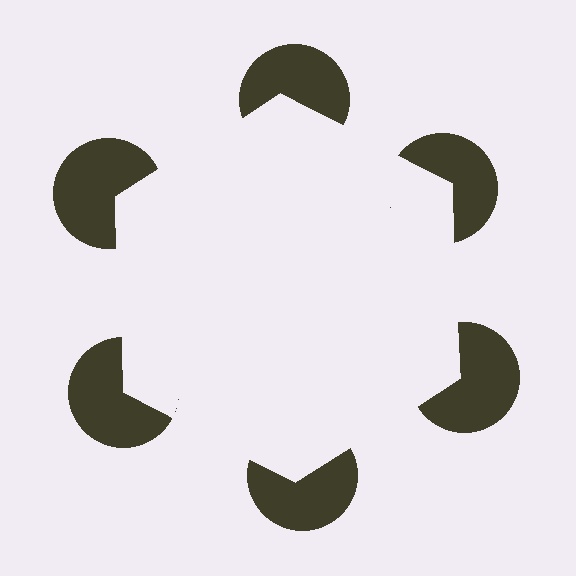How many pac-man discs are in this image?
There are 6 — one at each vertex of the illusory hexagon.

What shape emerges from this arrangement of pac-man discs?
An illusory hexagon — its edges are inferred from the aligned wedge cuts in the pac-man discs, not physically drawn.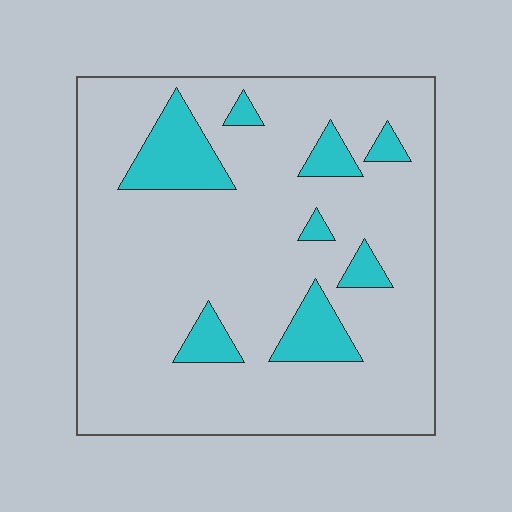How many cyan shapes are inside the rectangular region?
8.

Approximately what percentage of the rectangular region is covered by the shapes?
Approximately 15%.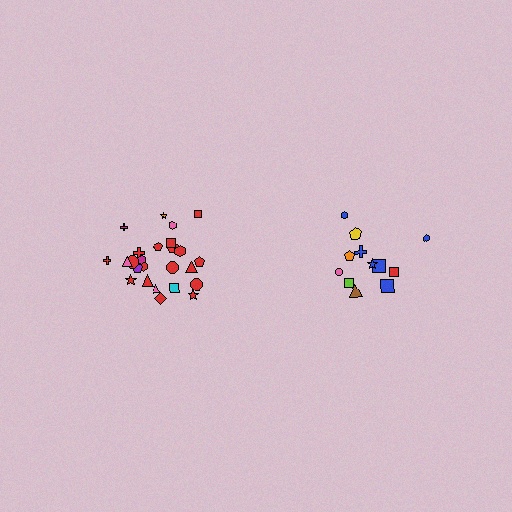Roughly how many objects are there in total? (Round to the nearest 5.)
Roughly 35 objects in total.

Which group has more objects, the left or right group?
The left group.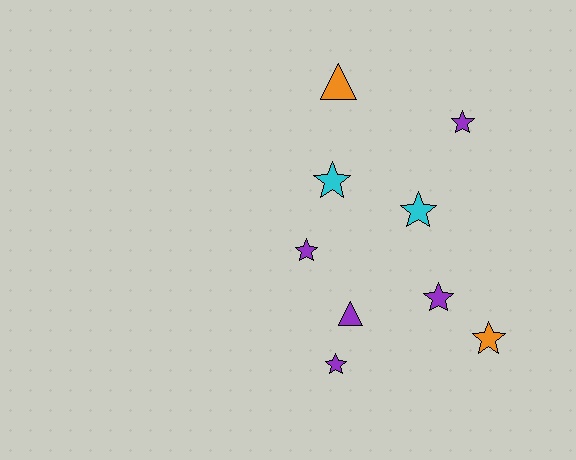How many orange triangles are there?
There is 1 orange triangle.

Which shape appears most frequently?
Star, with 7 objects.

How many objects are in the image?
There are 9 objects.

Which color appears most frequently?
Purple, with 5 objects.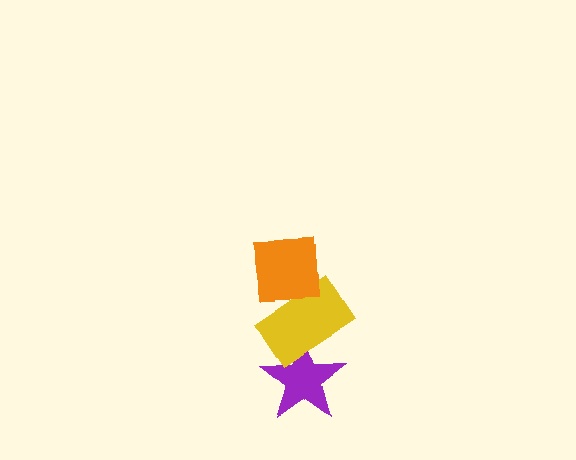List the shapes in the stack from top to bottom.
From top to bottom: the orange square, the yellow rectangle, the purple star.